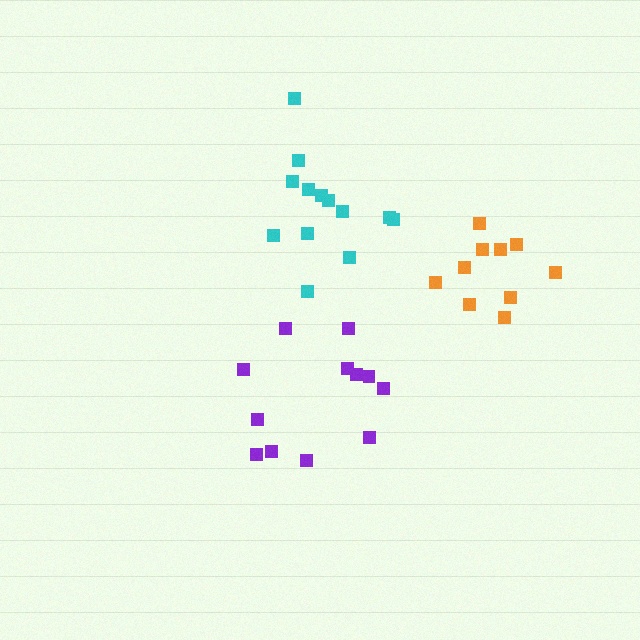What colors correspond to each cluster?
The clusters are colored: orange, purple, cyan.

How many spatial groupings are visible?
There are 3 spatial groupings.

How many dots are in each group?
Group 1: 10 dots, Group 2: 12 dots, Group 3: 13 dots (35 total).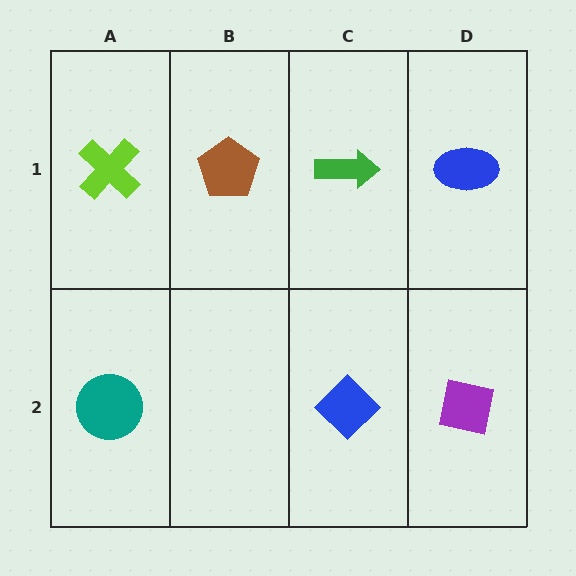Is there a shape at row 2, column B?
No, that cell is empty.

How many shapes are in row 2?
3 shapes.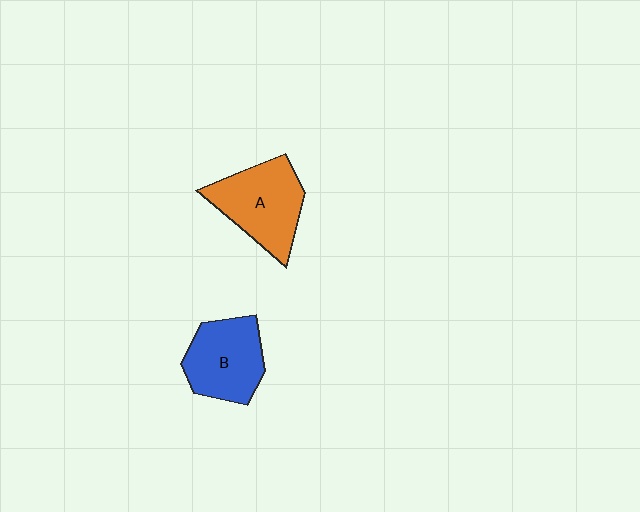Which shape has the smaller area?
Shape B (blue).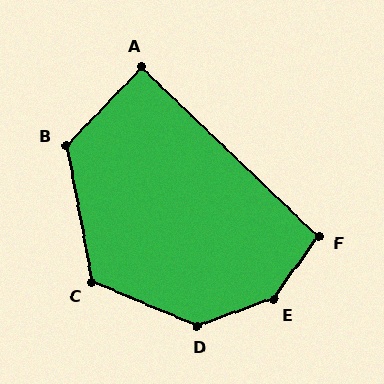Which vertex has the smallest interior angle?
A, at approximately 90 degrees.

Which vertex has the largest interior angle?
E, at approximately 146 degrees.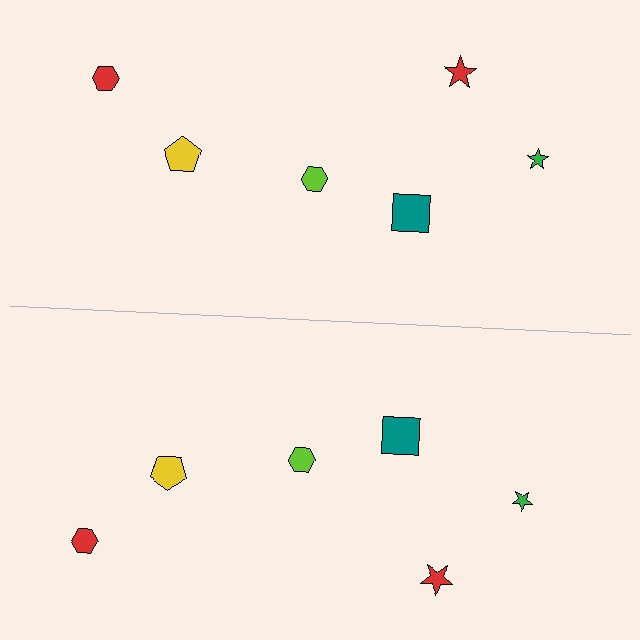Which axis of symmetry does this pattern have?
The pattern has a horizontal axis of symmetry running through the center of the image.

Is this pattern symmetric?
Yes, this pattern has bilateral (reflection) symmetry.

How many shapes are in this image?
There are 12 shapes in this image.